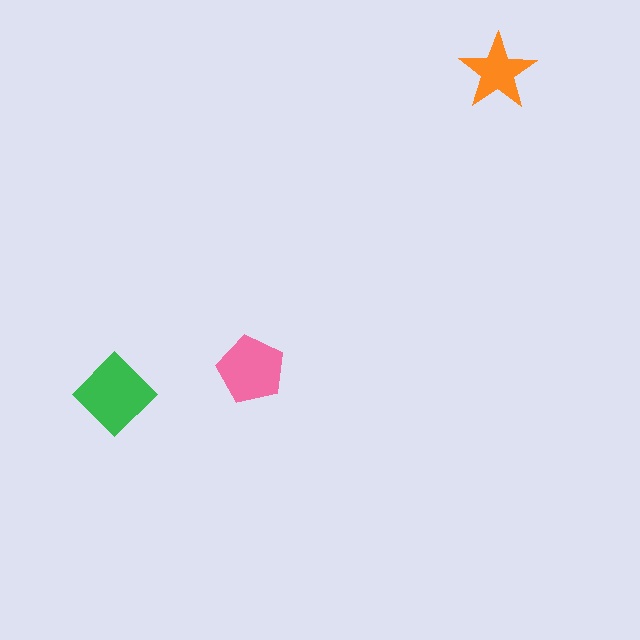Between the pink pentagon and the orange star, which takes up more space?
The pink pentagon.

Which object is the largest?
The green diamond.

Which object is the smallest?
The orange star.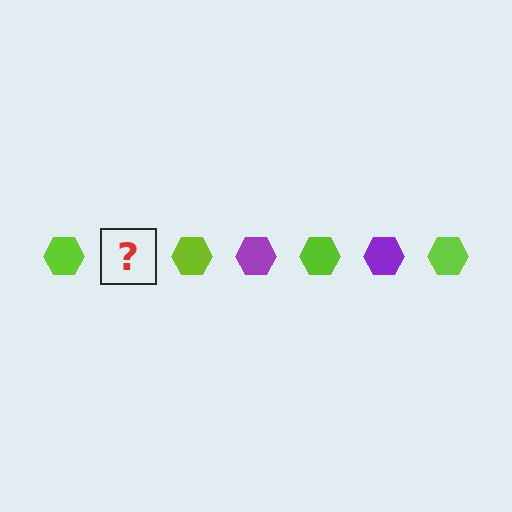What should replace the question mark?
The question mark should be replaced with a purple hexagon.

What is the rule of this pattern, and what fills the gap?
The rule is that the pattern cycles through lime, purple hexagons. The gap should be filled with a purple hexagon.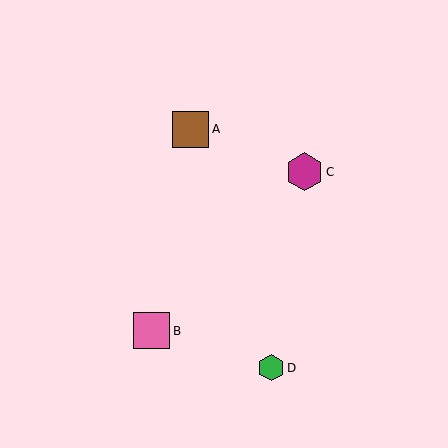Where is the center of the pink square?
The center of the pink square is at (152, 331).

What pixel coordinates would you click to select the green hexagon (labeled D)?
Click at (271, 368) to select the green hexagon D.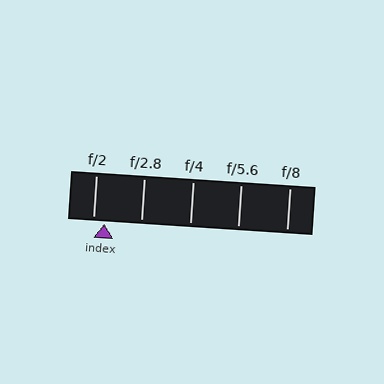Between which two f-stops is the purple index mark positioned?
The index mark is between f/2 and f/2.8.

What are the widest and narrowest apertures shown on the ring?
The widest aperture shown is f/2 and the narrowest is f/8.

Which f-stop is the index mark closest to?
The index mark is closest to f/2.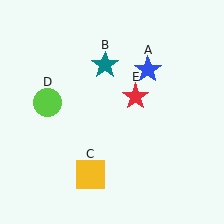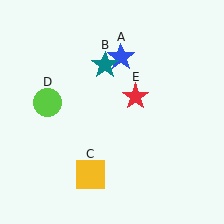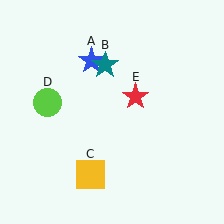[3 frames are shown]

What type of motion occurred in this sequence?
The blue star (object A) rotated counterclockwise around the center of the scene.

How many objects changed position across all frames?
1 object changed position: blue star (object A).